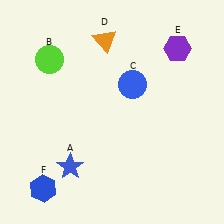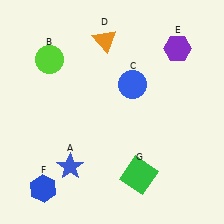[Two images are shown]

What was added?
A green square (G) was added in Image 2.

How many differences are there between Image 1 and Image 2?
There is 1 difference between the two images.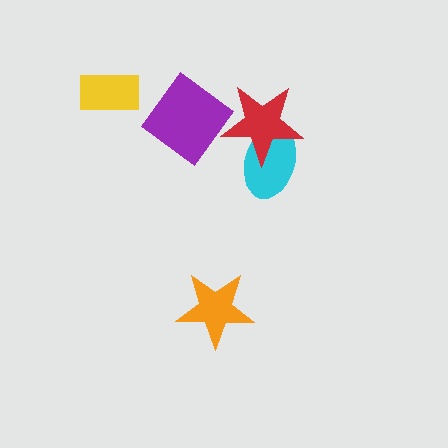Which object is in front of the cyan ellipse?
The red star is in front of the cyan ellipse.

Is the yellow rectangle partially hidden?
No, no other shape covers it.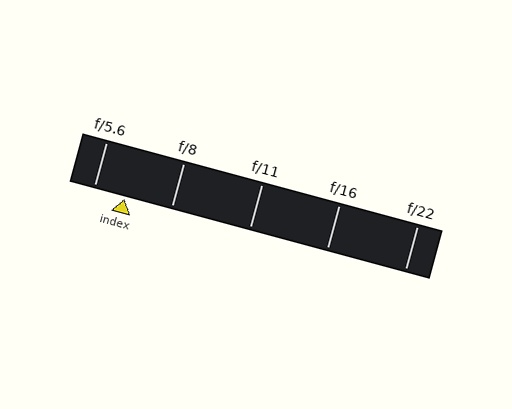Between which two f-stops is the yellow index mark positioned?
The index mark is between f/5.6 and f/8.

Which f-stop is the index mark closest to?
The index mark is closest to f/5.6.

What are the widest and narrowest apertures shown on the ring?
The widest aperture shown is f/5.6 and the narrowest is f/22.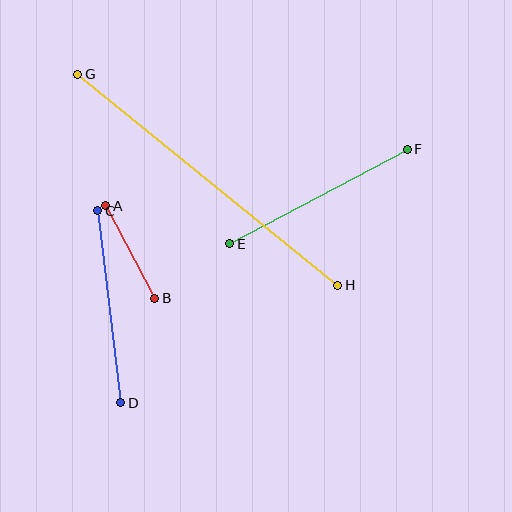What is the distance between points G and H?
The distance is approximately 335 pixels.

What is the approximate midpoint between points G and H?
The midpoint is at approximately (208, 180) pixels.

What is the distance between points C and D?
The distance is approximately 193 pixels.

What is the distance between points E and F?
The distance is approximately 201 pixels.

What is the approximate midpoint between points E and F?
The midpoint is at approximately (318, 196) pixels.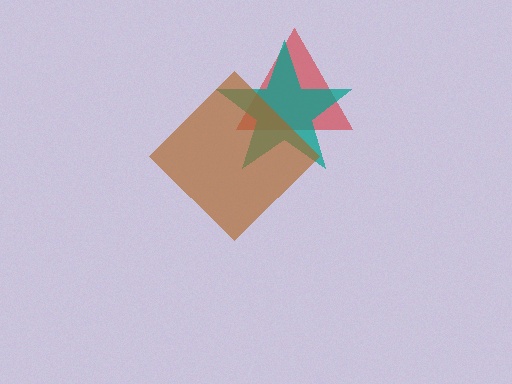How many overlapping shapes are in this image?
There are 3 overlapping shapes in the image.